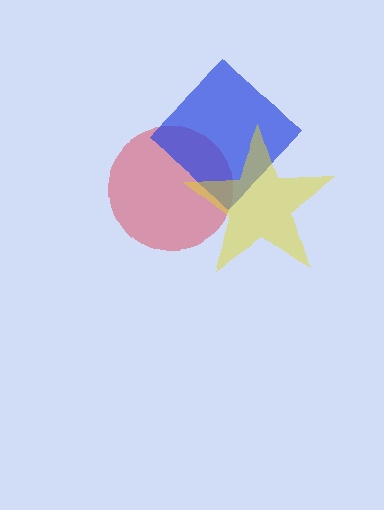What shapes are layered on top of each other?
The layered shapes are: a red circle, a blue diamond, a yellow star.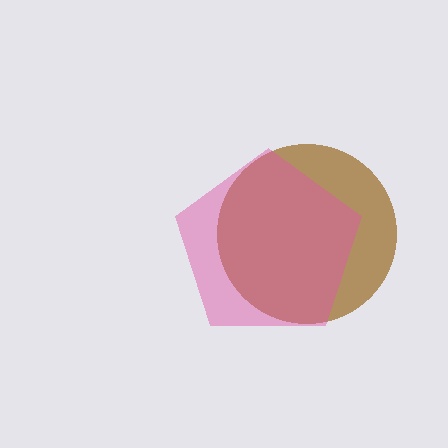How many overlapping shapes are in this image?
There are 2 overlapping shapes in the image.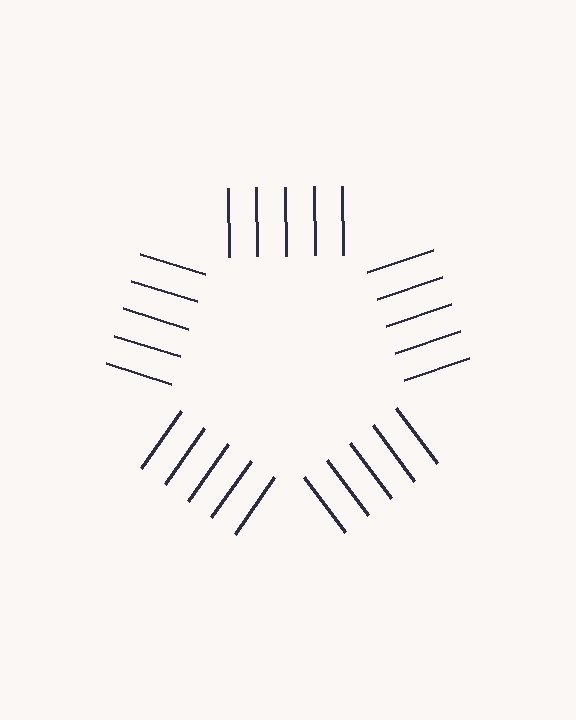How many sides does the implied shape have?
5 sides — the line-ends trace a pentagon.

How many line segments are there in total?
25 — 5 along each of the 5 edges.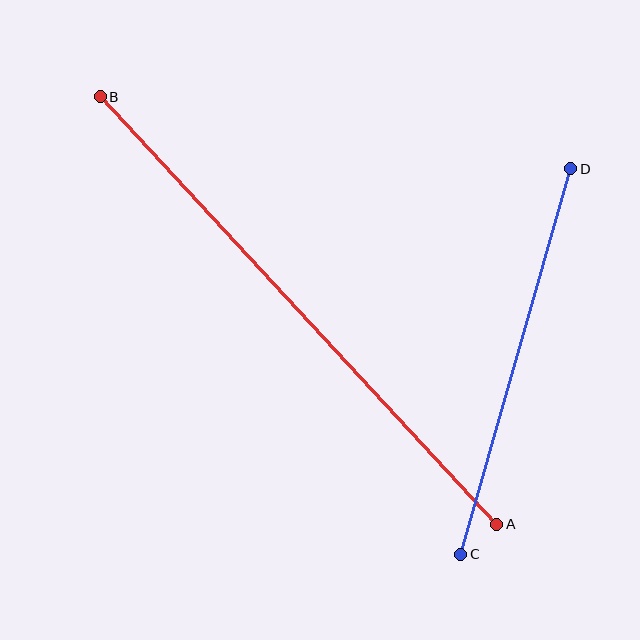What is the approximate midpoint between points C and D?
The midpoint is at approximately (516, 362) pixels.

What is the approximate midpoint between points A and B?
The midpoint is at approximately (299, 310) pixels.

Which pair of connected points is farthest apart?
Points A and B are farthest apart.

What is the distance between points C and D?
The distance is approximately 401 pixels.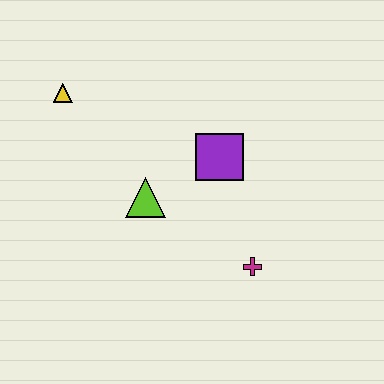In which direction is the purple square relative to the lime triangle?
The purple square is to the right of the lime triangle.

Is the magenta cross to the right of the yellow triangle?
Yes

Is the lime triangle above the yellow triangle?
No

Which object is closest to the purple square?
The lime triangle is closest to the purple square.